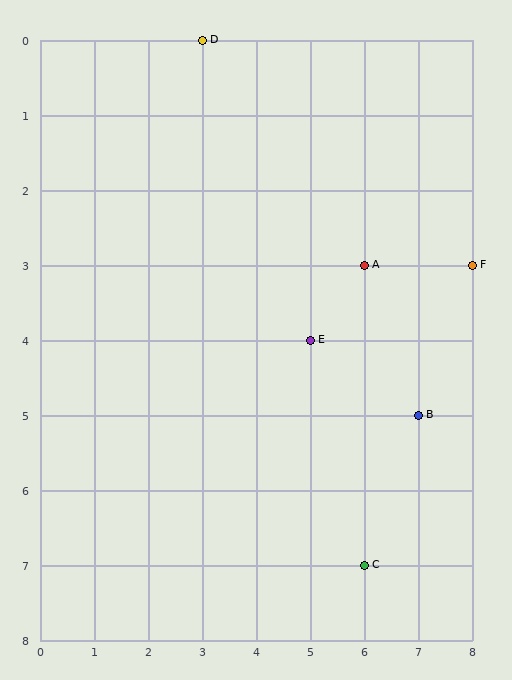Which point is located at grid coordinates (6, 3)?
Point A is at (6, 3).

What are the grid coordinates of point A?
Point A is at grid coordinates (6, 3).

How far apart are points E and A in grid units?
Points E and A are 1 column and 1 row apart (about 1.4 grid units diagonally).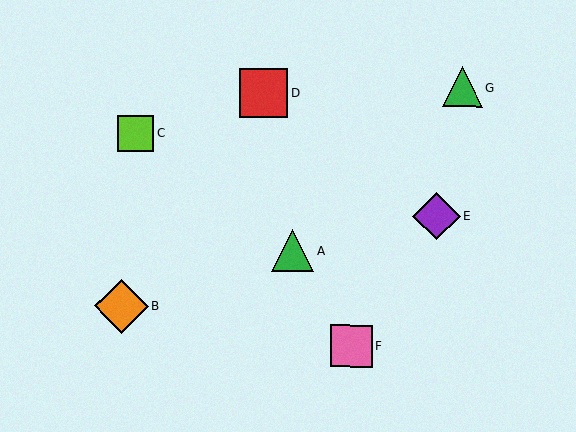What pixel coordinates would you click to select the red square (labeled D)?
Click at (263, 93) to select the red square D.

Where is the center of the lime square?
The center of the lime square is at (135, 133).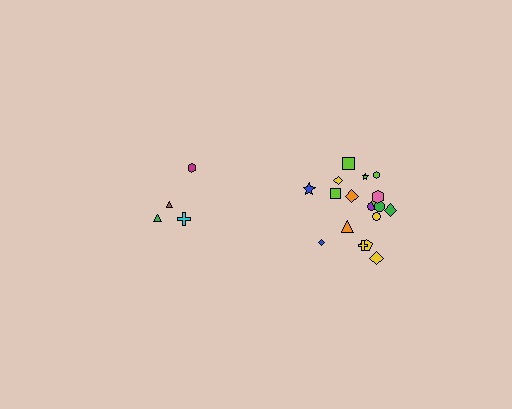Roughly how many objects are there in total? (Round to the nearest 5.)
Roughly 20 objects in total.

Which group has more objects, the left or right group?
The right group.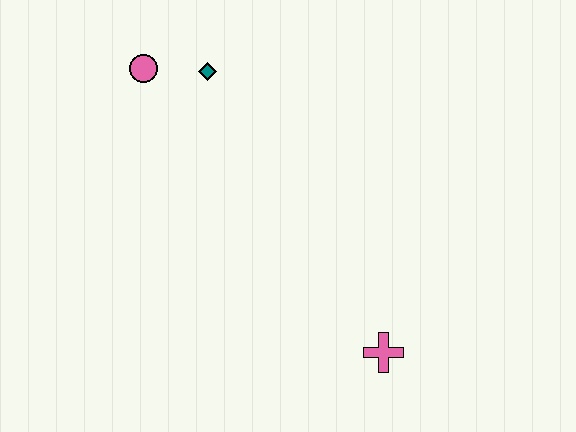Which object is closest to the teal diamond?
The pink circle is closest to the teal diamond.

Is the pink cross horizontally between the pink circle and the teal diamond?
No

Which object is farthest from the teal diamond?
The pink cross is farthest from the teal diamond.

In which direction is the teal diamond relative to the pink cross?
The teal diamond is above the pink cross.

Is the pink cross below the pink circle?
Yes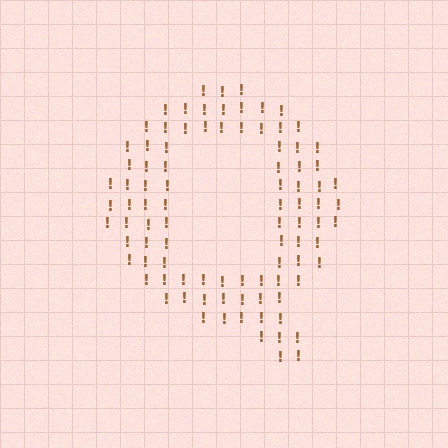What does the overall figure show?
The overall figure shows the letter Q.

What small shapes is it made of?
It is made of small exclamation marks.